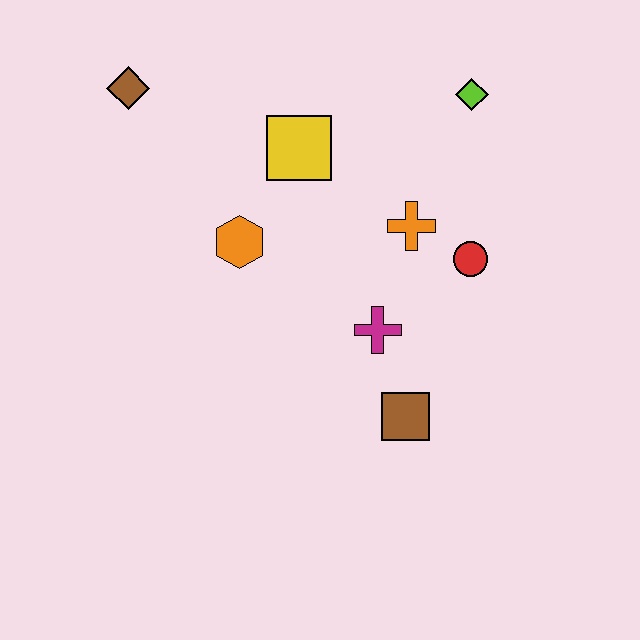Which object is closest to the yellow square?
The orange hexagon is closest to the yellow square.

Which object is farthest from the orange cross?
The brown diamond is farthest from the orange cross.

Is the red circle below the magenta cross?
No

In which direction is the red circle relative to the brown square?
The red circle is above the brown square.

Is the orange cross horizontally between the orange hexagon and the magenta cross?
No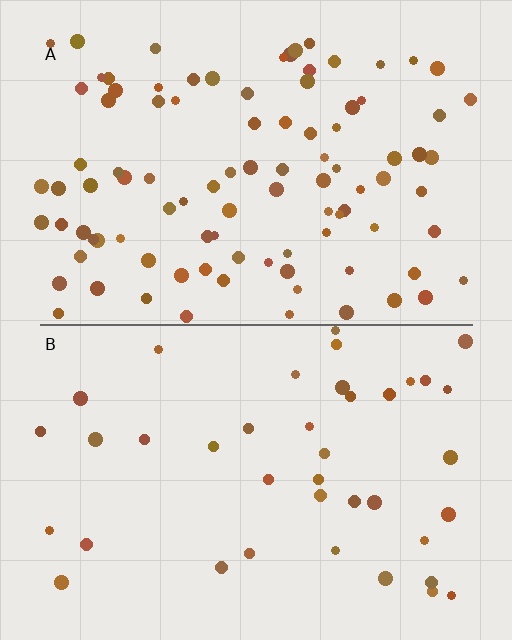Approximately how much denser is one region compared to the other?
Approximately 2.4× — region A over region B.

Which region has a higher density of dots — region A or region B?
A (the top).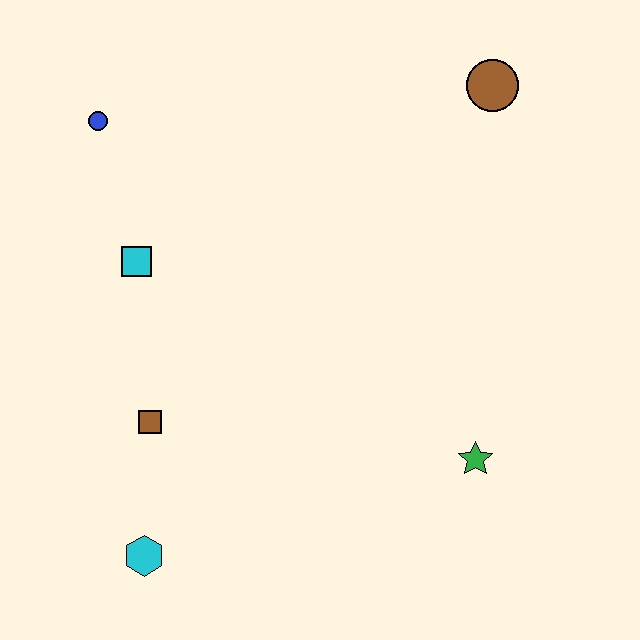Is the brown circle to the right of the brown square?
Yes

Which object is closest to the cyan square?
The blue circle is closest to the cyan square.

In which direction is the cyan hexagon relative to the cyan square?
The cyan hexagon is below the cyan square.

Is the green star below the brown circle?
Yes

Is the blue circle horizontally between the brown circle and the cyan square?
No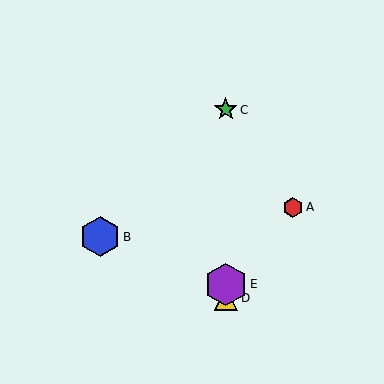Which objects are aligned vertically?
Objects C, D, E are aligned vertically.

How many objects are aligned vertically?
3 objects (C, D, E) are aligned vertically.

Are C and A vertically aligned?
No, C is at x≈226 and A is at x≈293.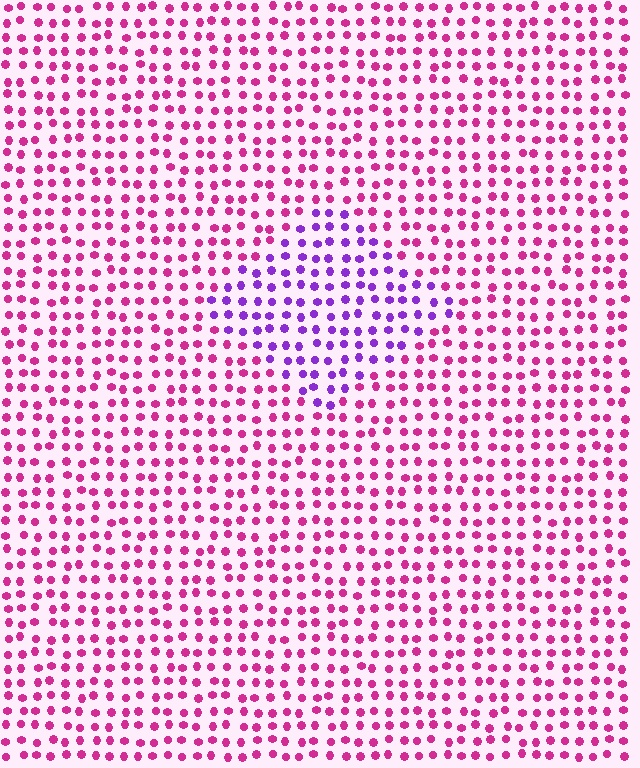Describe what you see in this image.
The image is filled with small magenta elements in a uniform arrangement. A diamond-shaped region is visible where the elements are tinted to a slightly different hue, forming a subtle color boundary.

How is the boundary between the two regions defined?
The boundary is defined purely by a slight shift in hue (about 48 degrees). Spacing, size, and orientation are identical on both sides.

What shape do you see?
I see a diamond.